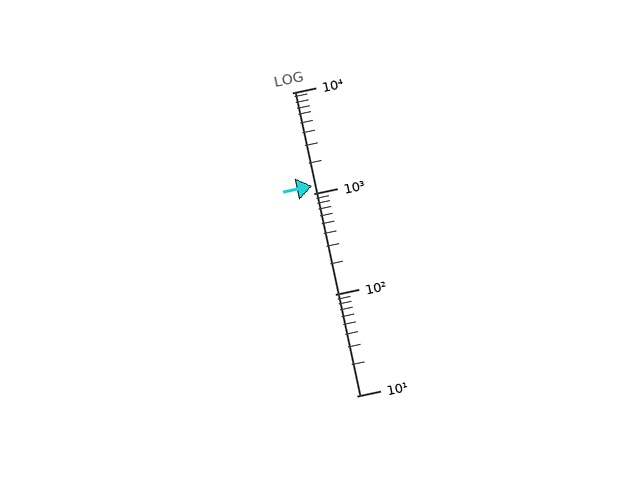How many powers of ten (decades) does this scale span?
The scale spans 3 decades, from 10 to 10000.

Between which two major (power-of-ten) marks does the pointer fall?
The pointer is between 1000 and 10000.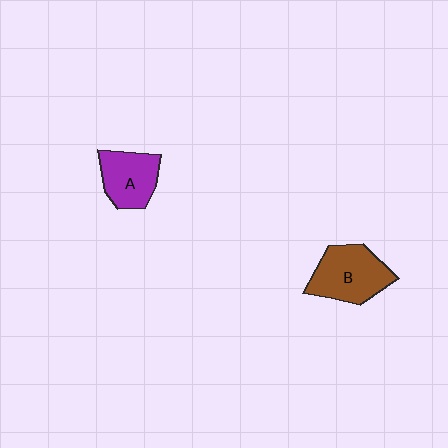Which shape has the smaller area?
Shape A (purple).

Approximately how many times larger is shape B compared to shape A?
Approximately 1.3 times.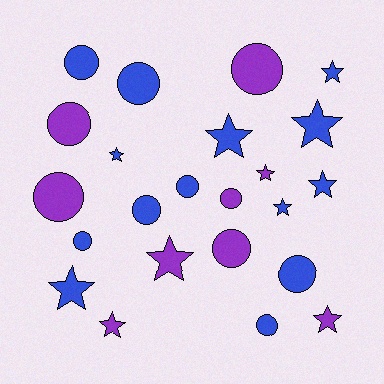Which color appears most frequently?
Blue, with 14 objects.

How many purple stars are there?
There are 4 purple stars.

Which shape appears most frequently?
Circle, with 12 objects.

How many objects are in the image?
There are 23 objects.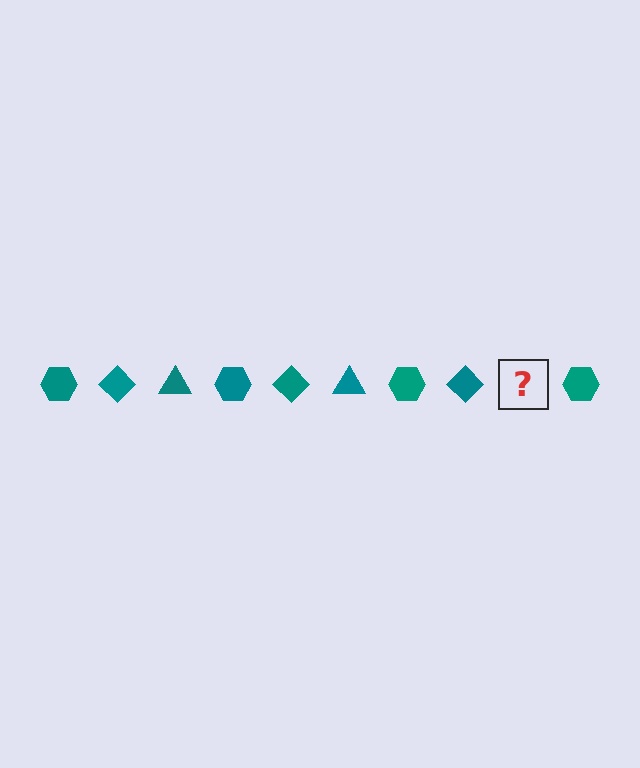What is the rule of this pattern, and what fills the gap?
The rule is that the pattern cycles through hexagon, diamond, triangle shapes in teal. The gap should be filled with a teal triangle.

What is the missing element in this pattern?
The missing element is a teal triangle.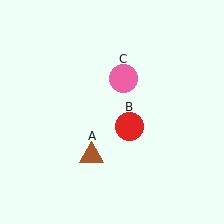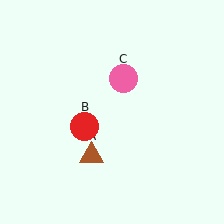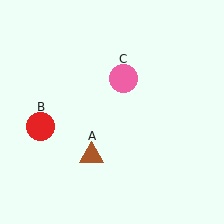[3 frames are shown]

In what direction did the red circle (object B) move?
The red circle (object B) moved left.